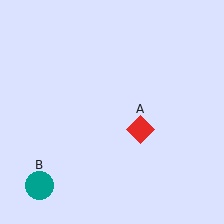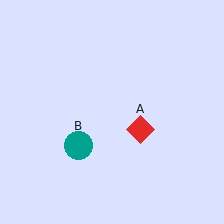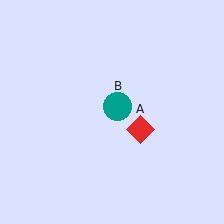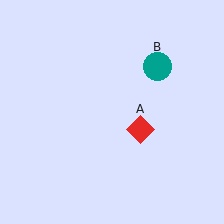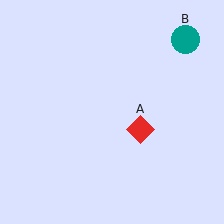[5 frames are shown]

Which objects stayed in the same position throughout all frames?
Red diamond (object A) remained stationary.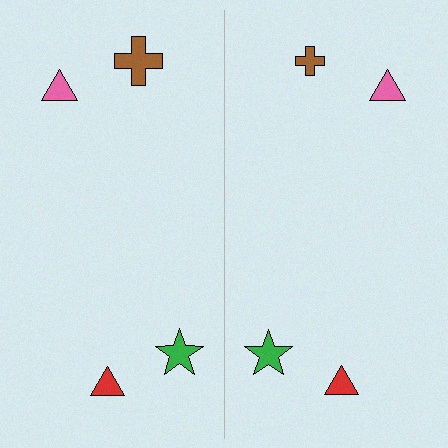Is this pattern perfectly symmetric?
No, the pattern is not perfectly symmetric. The brown cross on the right side has a different size than its mirror counterpart.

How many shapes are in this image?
There are 8 shapes in this image.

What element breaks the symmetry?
The brown cross on the right side has a different size than its mirror counterpart.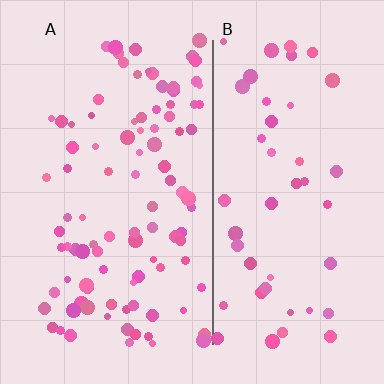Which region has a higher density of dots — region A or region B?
A (the left).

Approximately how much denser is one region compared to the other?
Approximately 2.0× — region A over region B.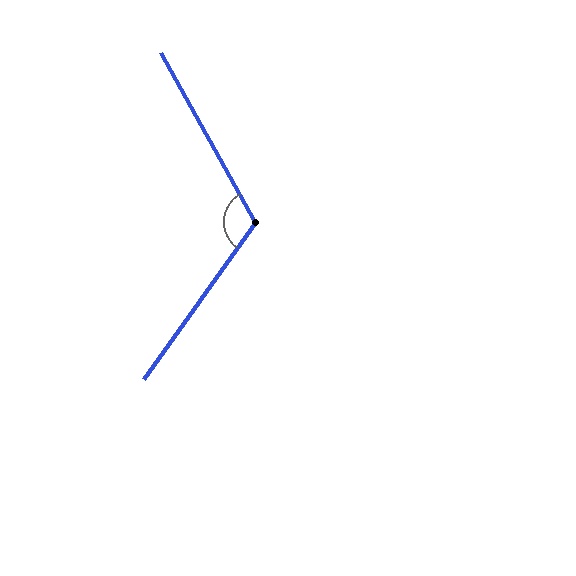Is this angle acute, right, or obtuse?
It is obtuse.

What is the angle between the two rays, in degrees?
Approximately 115 degrees.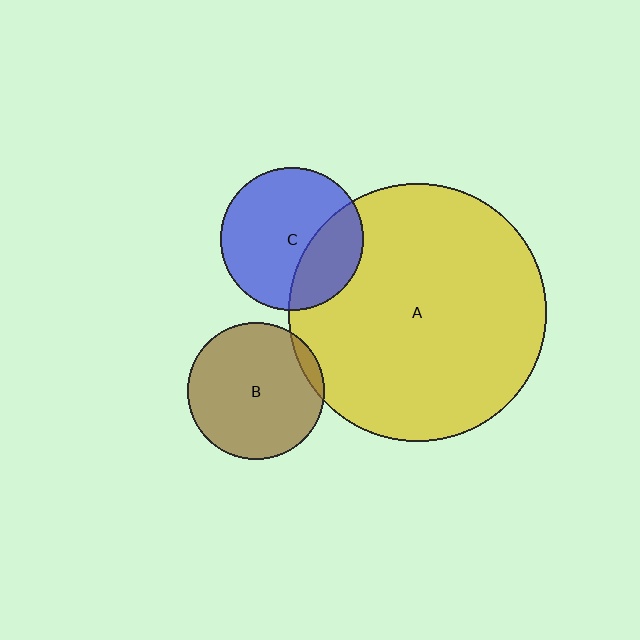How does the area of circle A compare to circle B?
Approximately 3.5 times.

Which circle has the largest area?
Circle A (yellow).